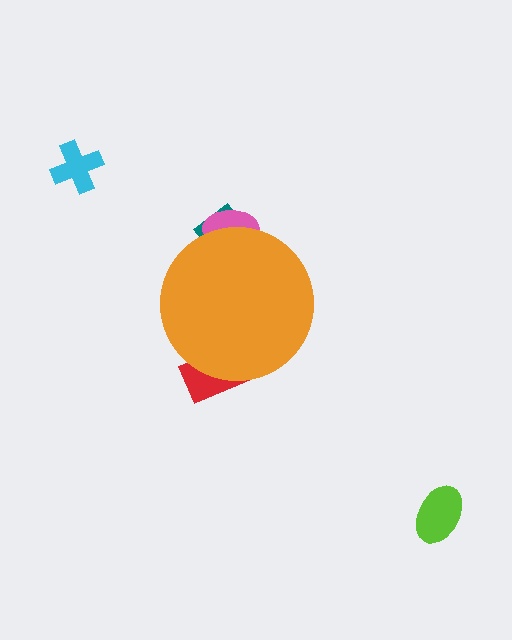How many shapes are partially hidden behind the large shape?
3 shapes are partially hidden.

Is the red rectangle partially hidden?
Yes, the red rectangle is partially hidden behind the orange circle.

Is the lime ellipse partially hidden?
No, the lime ellipse is fully visible.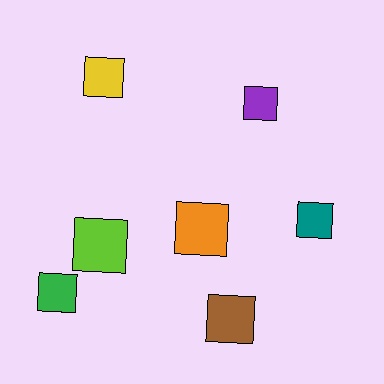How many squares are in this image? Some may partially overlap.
There are 7 squares.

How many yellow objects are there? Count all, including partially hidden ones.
There is 1 yellow object.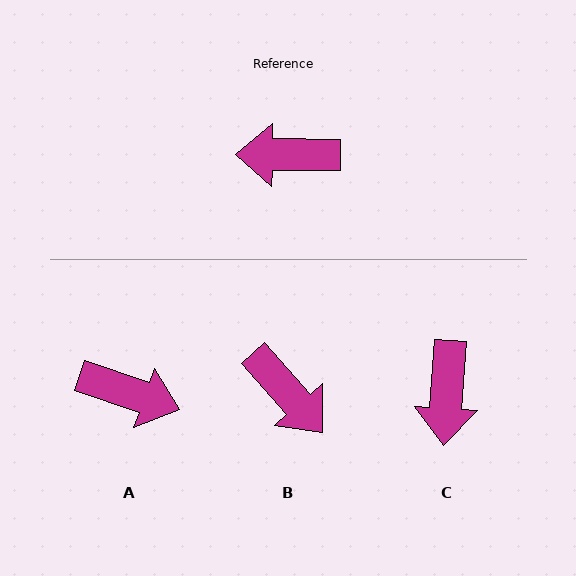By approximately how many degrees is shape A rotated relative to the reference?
Approximately 161 degrees counter-clockwise.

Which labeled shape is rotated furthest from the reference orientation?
A, about 161 degrees away.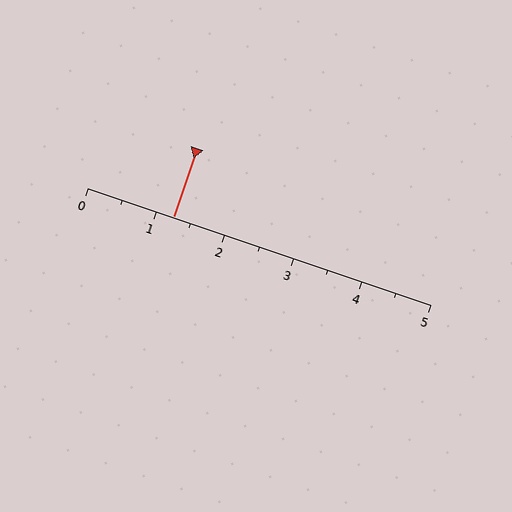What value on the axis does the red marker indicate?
The marker indicates approximately 1.2.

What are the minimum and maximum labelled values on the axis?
The axis runs from 0 to 5.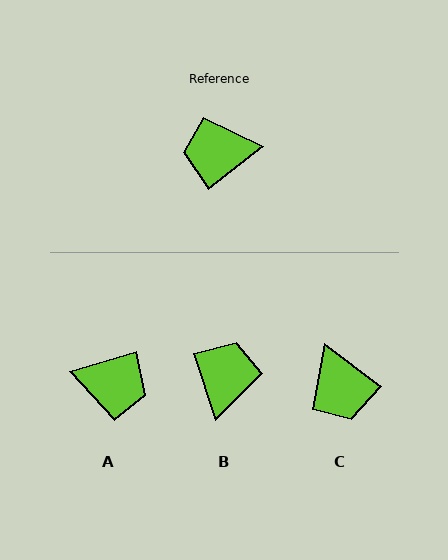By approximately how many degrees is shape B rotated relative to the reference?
Approximately 109 degrees clockwise.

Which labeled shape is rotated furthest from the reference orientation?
A, about 158 degrees away.